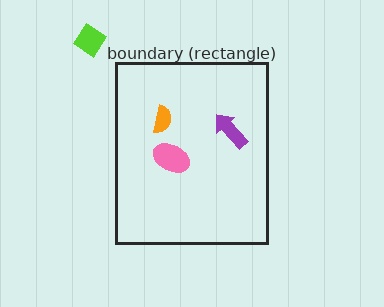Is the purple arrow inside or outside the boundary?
Inside.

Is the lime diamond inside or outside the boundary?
Outside.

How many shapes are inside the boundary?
3 inside, 1 outside.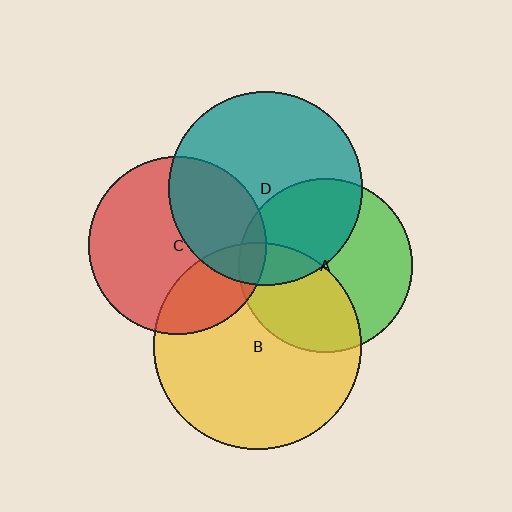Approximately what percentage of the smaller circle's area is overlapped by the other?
Approximately 10%.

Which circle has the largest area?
Circle B (yellow).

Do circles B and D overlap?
Yes.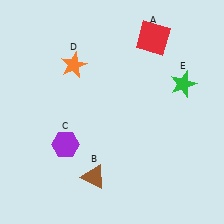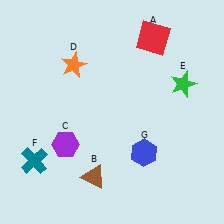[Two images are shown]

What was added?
A teal cross (F), a blue hexagon (G) were added in Image 2.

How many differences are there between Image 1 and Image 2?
There are 2 differences between the two images.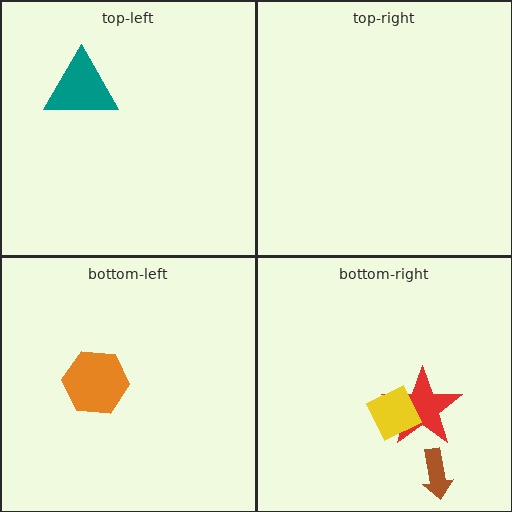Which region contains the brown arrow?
The bottom-right region.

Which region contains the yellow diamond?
The bottom-right region.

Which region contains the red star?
The bottom-right region.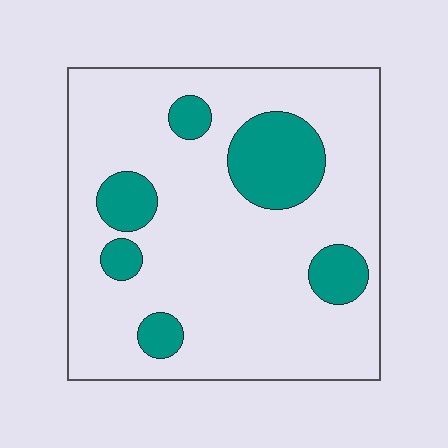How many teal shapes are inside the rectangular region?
6.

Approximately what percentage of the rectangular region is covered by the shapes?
Approximately 20%.